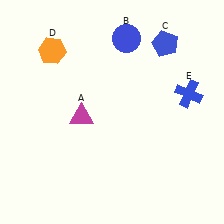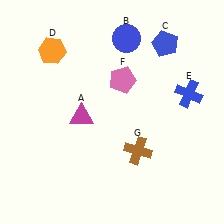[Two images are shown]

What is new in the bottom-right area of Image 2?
A brown cross (G) was added in the bottom-right area of Image 2.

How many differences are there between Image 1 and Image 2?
There are 2 differences between the two images.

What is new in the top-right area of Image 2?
A pink pentagon (F) was added in the top-right area of Image 2.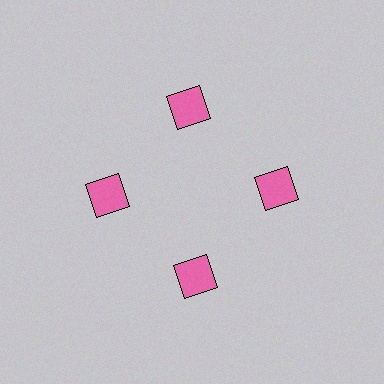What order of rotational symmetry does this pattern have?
This pattern has 4-fold rotational symmetry.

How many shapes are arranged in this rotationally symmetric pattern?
There are 4 shapes, arranged in 4 groups of 1.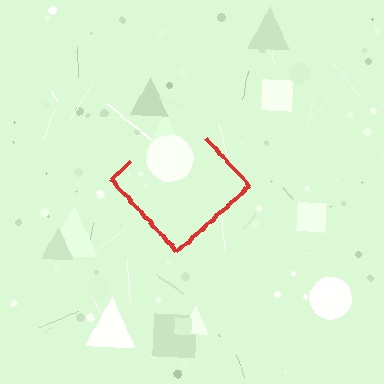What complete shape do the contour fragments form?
The contour fragments form a diamond.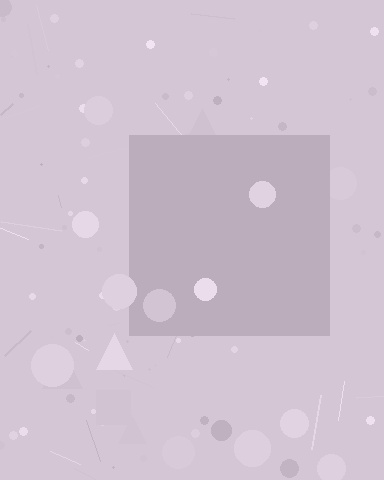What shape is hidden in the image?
A square is hidden in the image.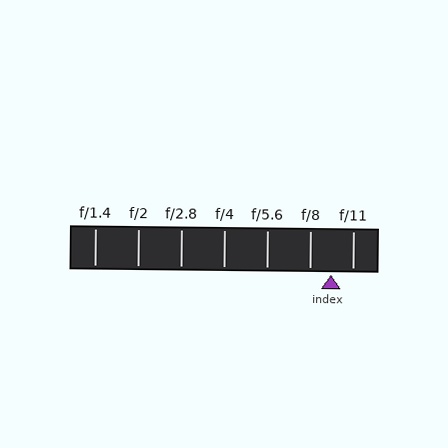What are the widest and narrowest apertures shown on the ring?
The widest aperture shown is f/1.4 and the narrowest is f/11.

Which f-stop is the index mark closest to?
The index mark is closest to f/8.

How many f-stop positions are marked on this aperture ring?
There are 7 f-stop positions marked.